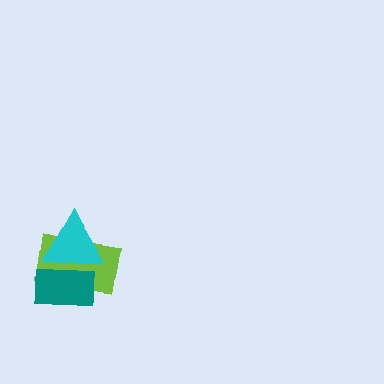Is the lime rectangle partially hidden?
Yes, it is partially covered by another shape.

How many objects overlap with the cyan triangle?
2 objects overlap with the cyan triangle.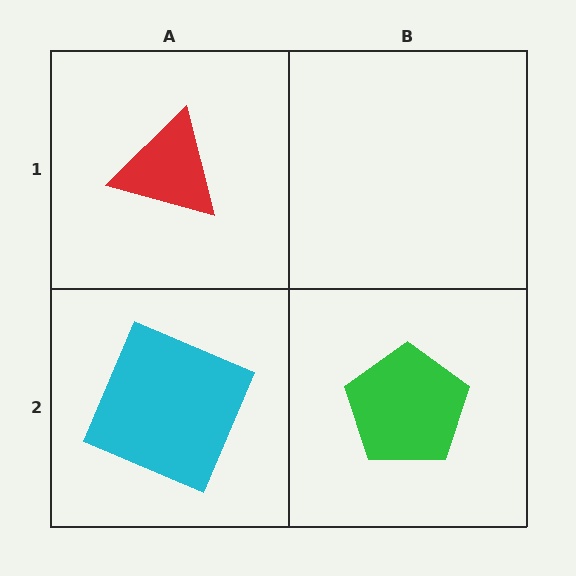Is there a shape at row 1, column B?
No, that cell is empty.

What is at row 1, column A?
A red triangle.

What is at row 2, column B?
A green pentagon.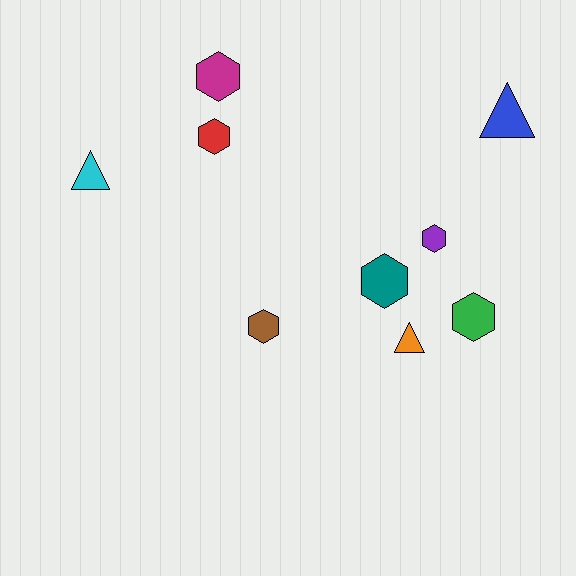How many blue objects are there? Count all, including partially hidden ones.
There is 1 blue object.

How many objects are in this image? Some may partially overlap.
There are 9 objects.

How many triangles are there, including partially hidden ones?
There are 3 triangles.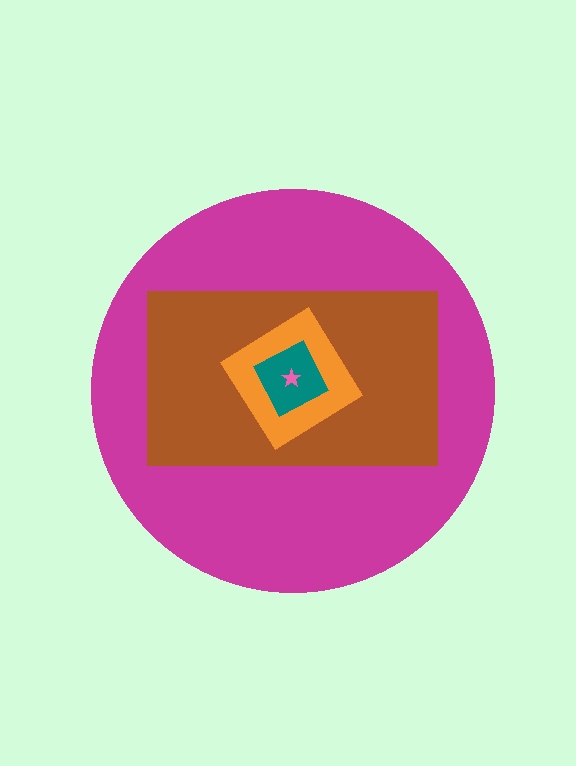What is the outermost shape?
The magenta circle.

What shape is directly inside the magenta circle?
The brown rectangle.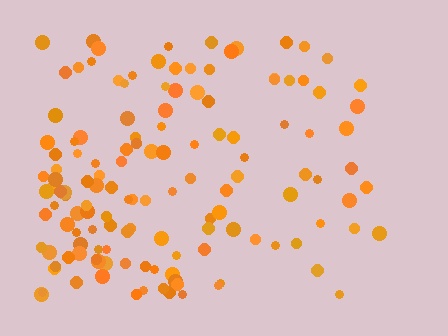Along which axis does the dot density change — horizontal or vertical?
Horizontal.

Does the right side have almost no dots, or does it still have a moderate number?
Still a moderate number, just noticeably fewer than the left.